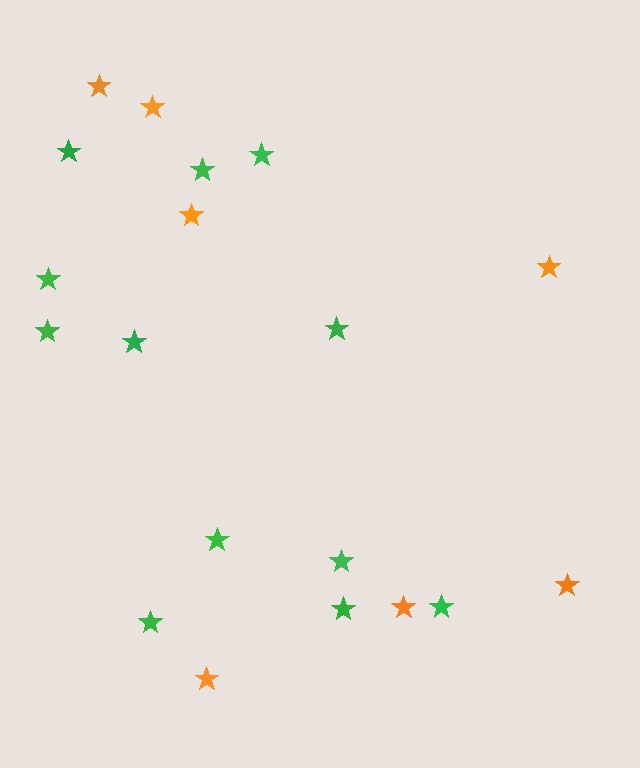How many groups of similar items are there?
There are 2 groups: one group of green stars (12) and one group of orange stars (7).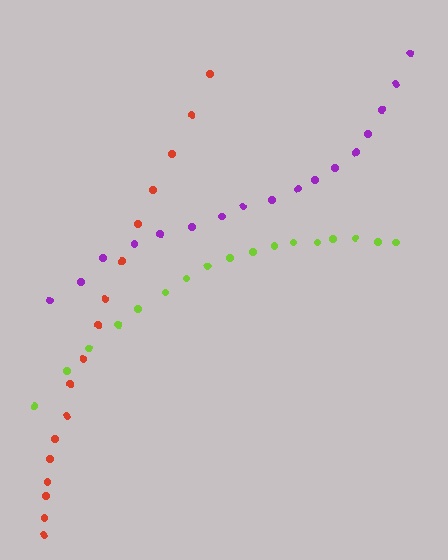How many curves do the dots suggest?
There are 3 distinct paths.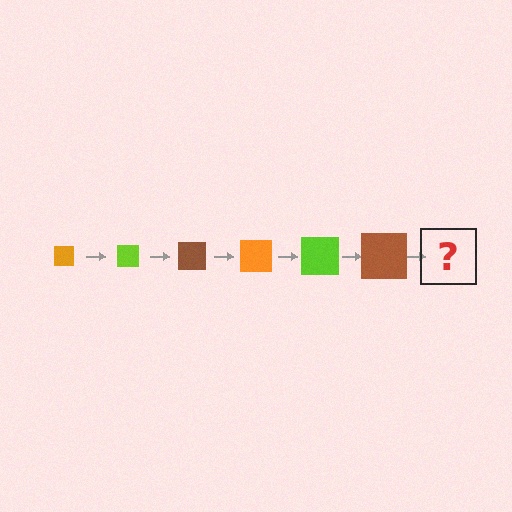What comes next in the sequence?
The next element should be an orange square, larger than the previous one.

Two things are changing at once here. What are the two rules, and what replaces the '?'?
The two rules are that the square grows larger each step and the color cycles through orange, lime, and brown. The '?' should be an orange square, larger than the previous one.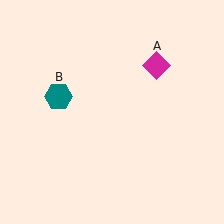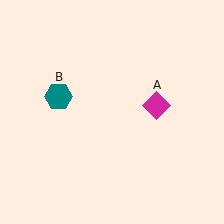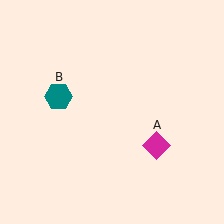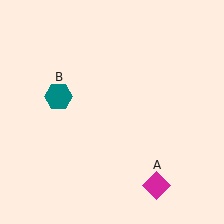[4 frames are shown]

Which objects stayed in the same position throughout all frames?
Teal hexagon (object B) remained stationary.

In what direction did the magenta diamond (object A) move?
The magenta diamond (object A) moved down.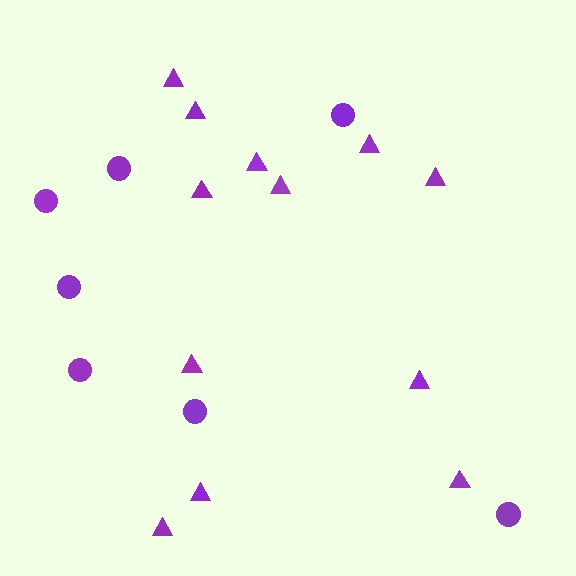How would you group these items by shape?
There are 2 groups: one group of triangles (12) and one group of circles (7).